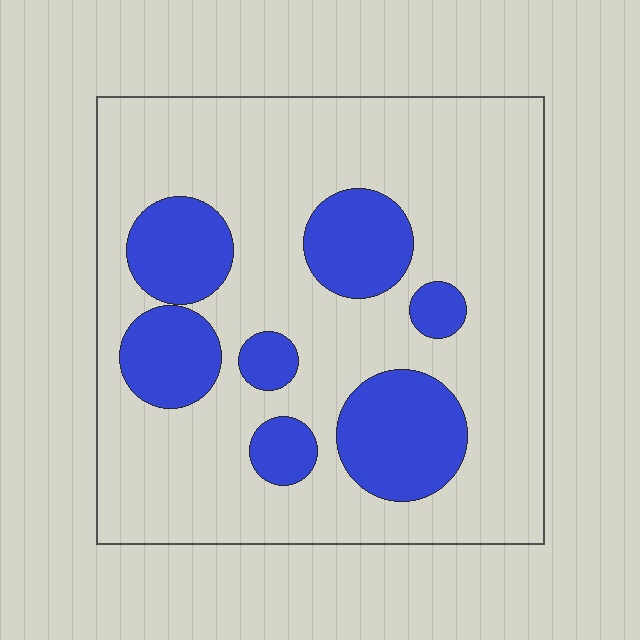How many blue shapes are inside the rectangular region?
7.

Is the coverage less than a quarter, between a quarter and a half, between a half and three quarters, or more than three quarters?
Less than a quarter.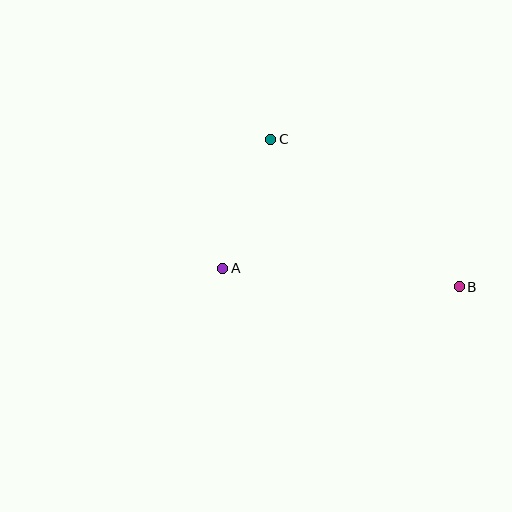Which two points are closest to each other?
Points A and C are closest to each other.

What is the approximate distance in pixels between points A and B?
The distance between A and B is approximately 237 pixels.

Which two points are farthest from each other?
Points B and C are farthest from each other.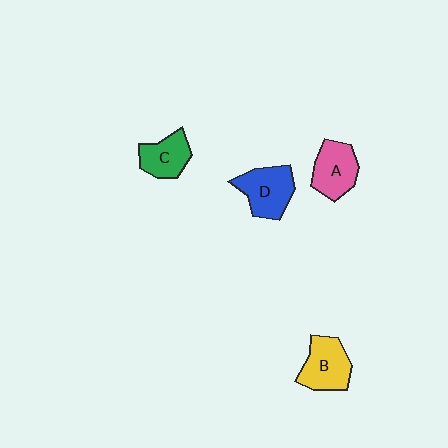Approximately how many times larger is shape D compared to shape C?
Approximately 1.3 times.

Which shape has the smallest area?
Shape C (green).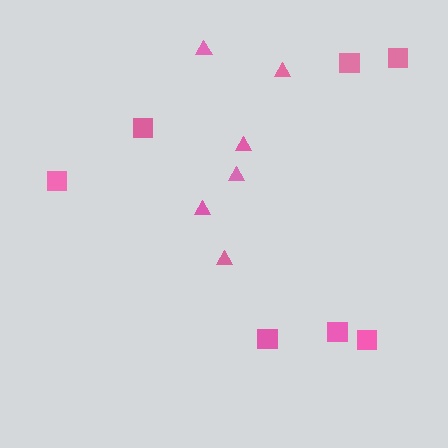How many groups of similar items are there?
There are 2 groups: one group of triangles (6) and one group of squares (7).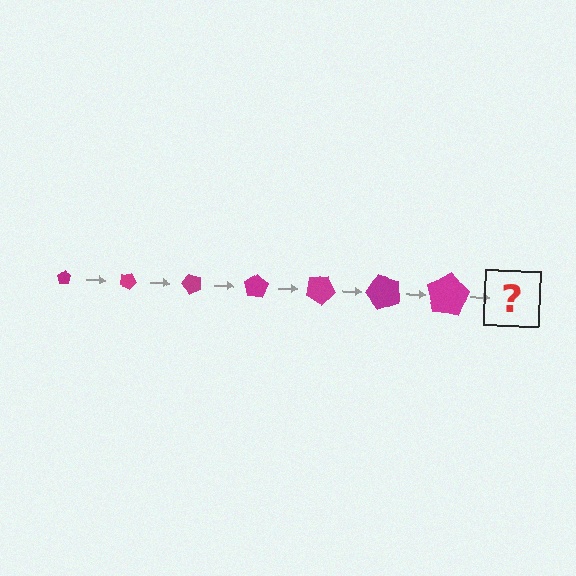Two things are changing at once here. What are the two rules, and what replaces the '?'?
The two rules are that the pentagon grows larger each step and it rotates 25 degrees each step. The '?' should be a pentagon, larger than the previous one and rotated 175 degrees from the start.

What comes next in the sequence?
The next element should be a pentagon, larger than the previous one and rotated 175 degrees from the start.